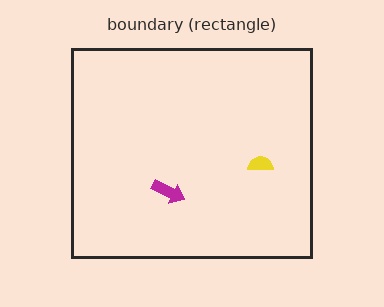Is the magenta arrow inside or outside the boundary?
Inside.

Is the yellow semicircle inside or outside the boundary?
Inside.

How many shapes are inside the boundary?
2 inside, 0 outside.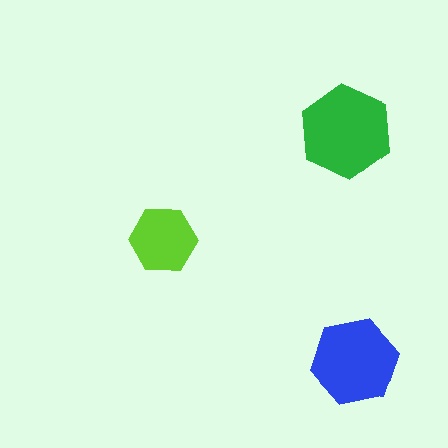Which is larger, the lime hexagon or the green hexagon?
The green one.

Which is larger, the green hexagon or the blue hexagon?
The green one.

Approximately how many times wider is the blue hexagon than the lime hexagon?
About 1.5 times wider.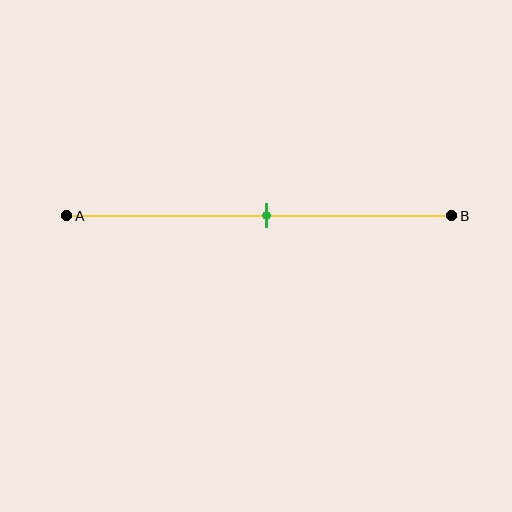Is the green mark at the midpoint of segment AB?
Yes, the mark is approximately at the midpoint.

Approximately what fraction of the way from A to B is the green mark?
The green mark is approximately 50% of the way from A to B.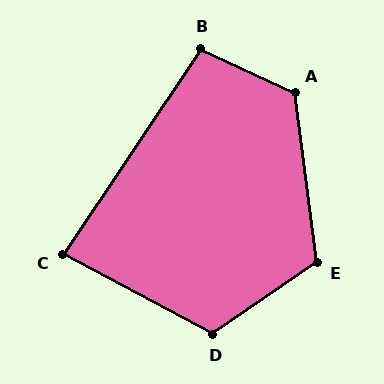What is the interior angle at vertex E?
Approximately 117 degrees (obtuse).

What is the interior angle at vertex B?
Approximately 99 degrees (obtuse).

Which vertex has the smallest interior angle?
C, at approximately 84 degrees.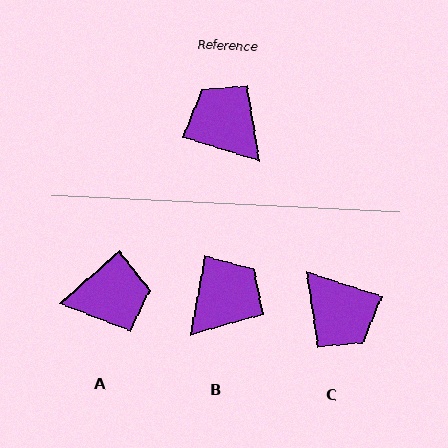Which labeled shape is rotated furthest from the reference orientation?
C, about 180 degrees away.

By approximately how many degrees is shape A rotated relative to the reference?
Approximately 121 degrees clockwise.